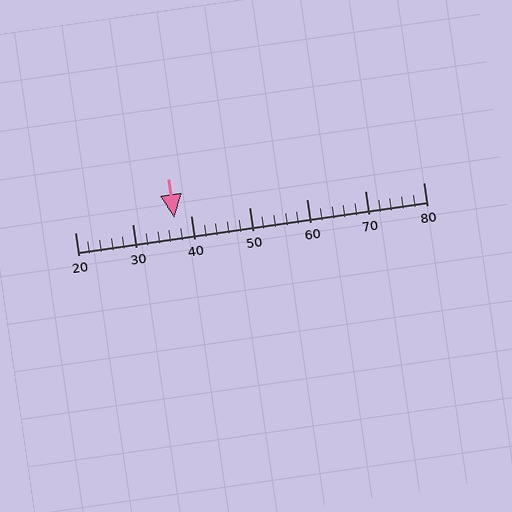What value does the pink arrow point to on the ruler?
The pink arrow points to approximately 37.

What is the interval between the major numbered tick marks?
The major tick marks are spaced 10 units apart.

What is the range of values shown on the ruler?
The ruler shows values from 20 to 80.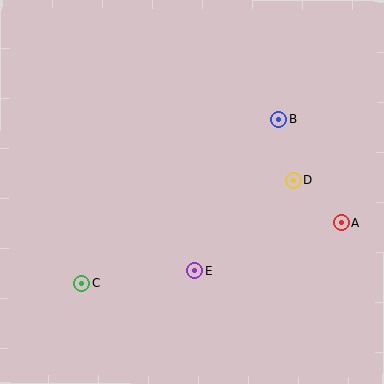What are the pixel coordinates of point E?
Point E is at (195, 271).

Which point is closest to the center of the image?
Point E at (195, 271) is closest to the center.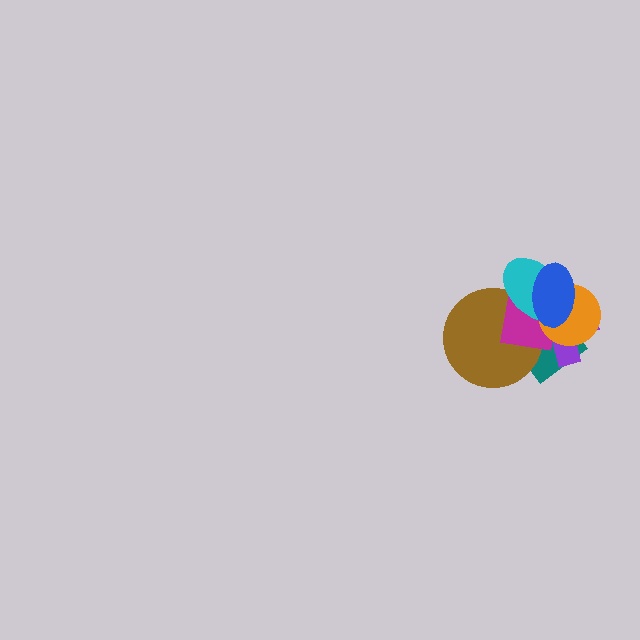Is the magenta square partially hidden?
Yes, it is partially covered by another shape.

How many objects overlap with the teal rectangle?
6 objects overlap with the teal rectangle.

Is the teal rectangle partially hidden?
Yes, it is partially covered by another shape.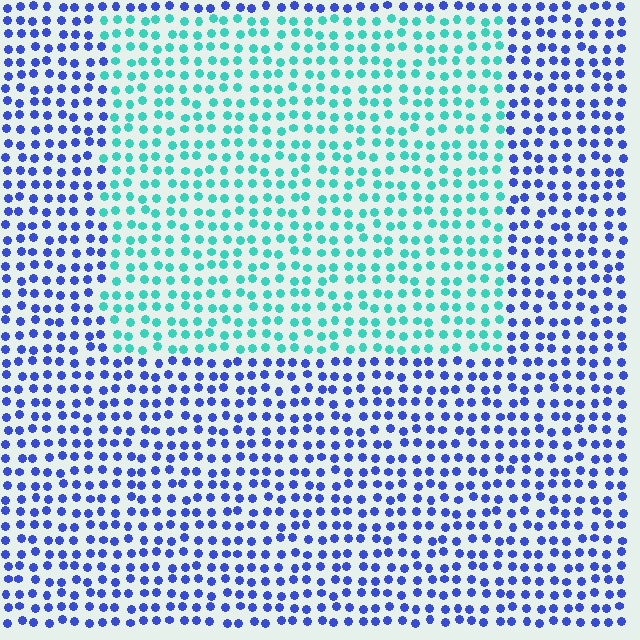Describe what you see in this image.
The image is filled with small blue elements in a uniform arrangement. A rectangle-shaped region is visible where the elements are tinted to a slightly different hue, forming a subtle color boundary.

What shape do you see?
I see a rectangle.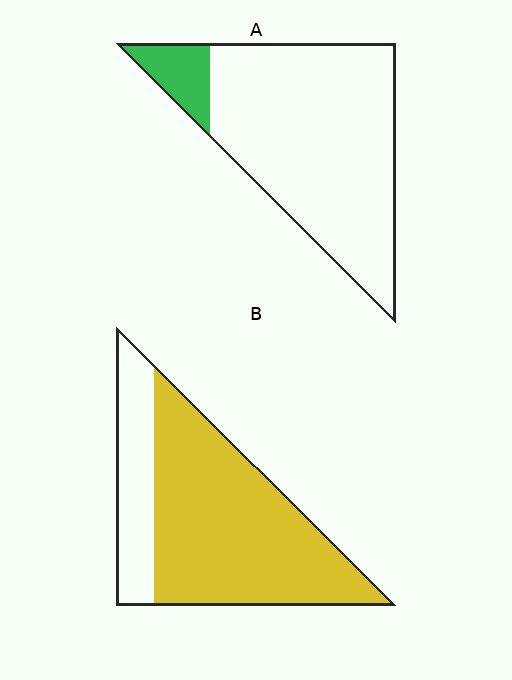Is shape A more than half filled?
No.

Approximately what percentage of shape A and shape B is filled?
A is approximately 10% and B is approximately 75%.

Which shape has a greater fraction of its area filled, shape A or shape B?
Shape B.